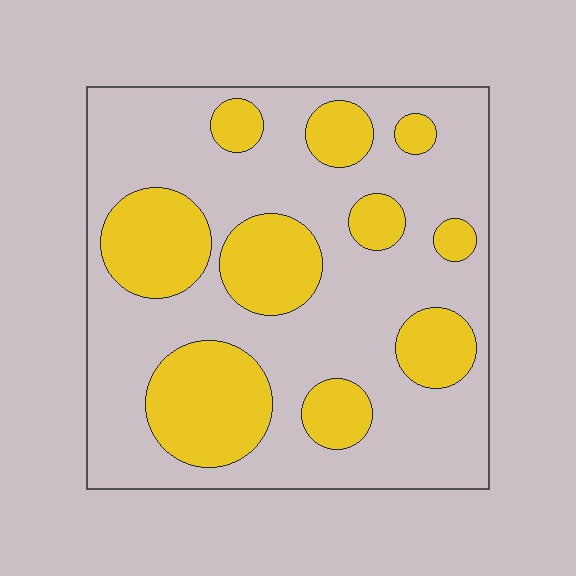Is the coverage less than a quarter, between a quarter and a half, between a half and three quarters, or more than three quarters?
Between a quarter and a half.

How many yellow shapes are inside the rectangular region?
10.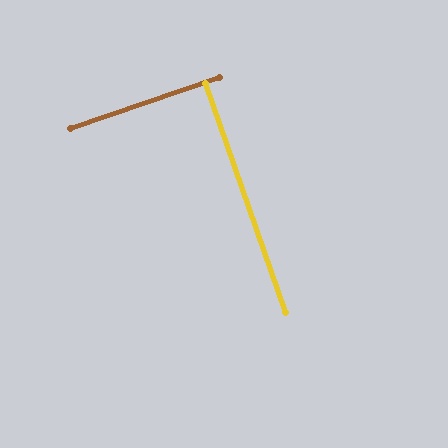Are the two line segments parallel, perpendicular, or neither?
Perpendicular — they meet at approximately 89°.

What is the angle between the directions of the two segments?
Approximately 89 degrees.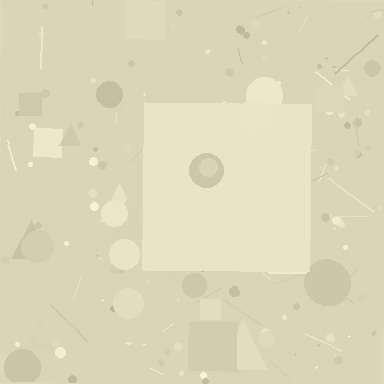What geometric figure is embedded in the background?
A square is embedded in the background.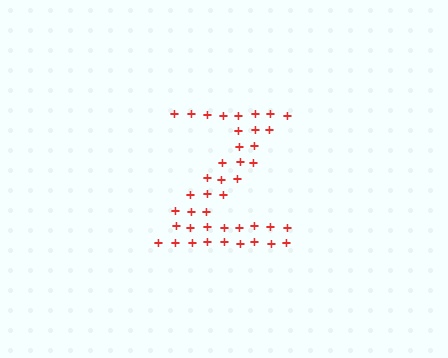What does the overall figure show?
The overall figure shows the letter Z.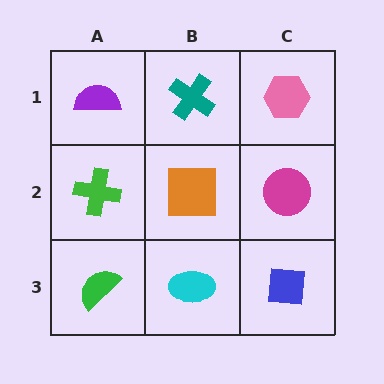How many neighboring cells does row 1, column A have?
2.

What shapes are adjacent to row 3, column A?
A green cross (row 2, column A), a cyan ellipse (row 3, column B).